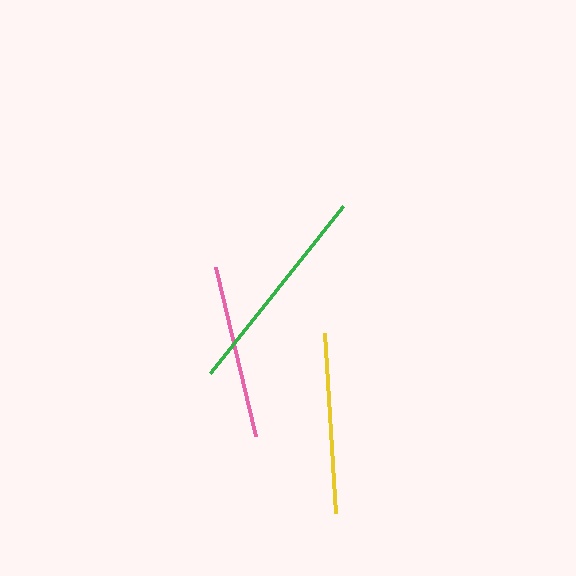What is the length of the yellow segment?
The yellow segment is approximately 181 pixels long.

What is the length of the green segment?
The green segment is approximately 213 pixels long.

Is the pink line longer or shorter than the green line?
The green line is longer than the pink line.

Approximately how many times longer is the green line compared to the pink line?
The green line is approximately 1.2 times the length of the pink line.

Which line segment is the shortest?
The pink line is the shortest at approximately 174 pixels.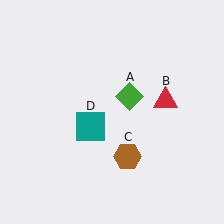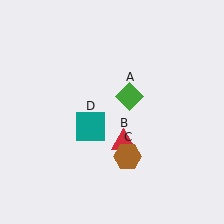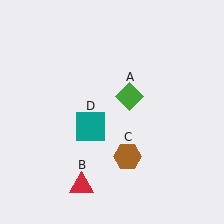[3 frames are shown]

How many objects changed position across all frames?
1 object changed position: red triangle (object B).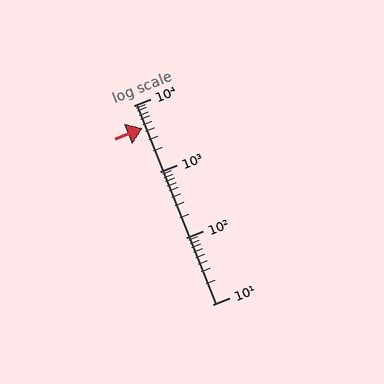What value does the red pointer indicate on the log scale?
The pointer indicates approximately 4500.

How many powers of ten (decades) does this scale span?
The scale spans 3 decades, from 10 to 10000.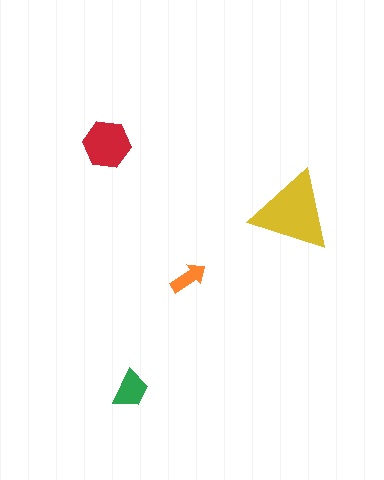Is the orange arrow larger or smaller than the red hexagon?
Smaller.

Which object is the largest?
The yellow triangle.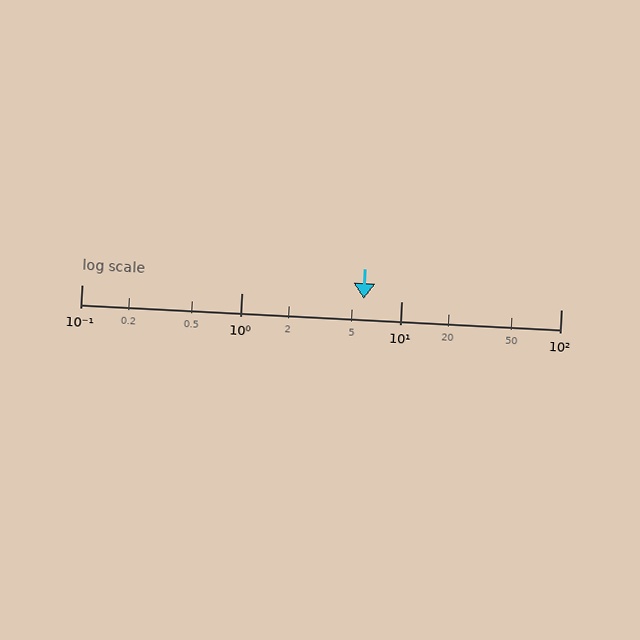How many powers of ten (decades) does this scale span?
The scale spans 3 decades, from 0.1 to 100.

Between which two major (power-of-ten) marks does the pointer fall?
The pointer is between 1 and 10.